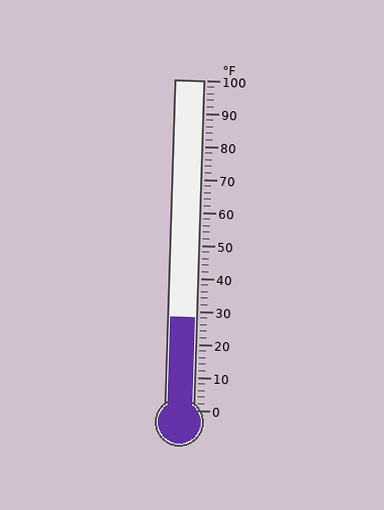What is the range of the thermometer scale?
The thermometer scale ranges from 0°F to 100°F.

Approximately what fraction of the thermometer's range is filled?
The thermometer is filled to approximately 30% of its range.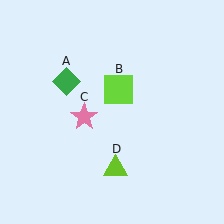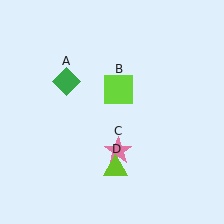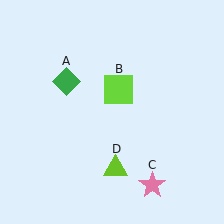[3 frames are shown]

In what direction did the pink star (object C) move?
The pink star (object C) moved down and to the right.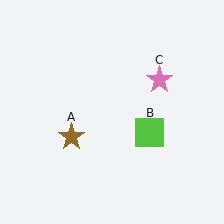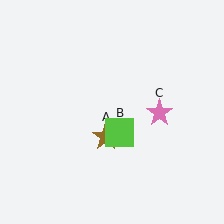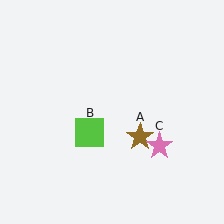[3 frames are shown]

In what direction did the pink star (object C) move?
The pink star (object C) moved down.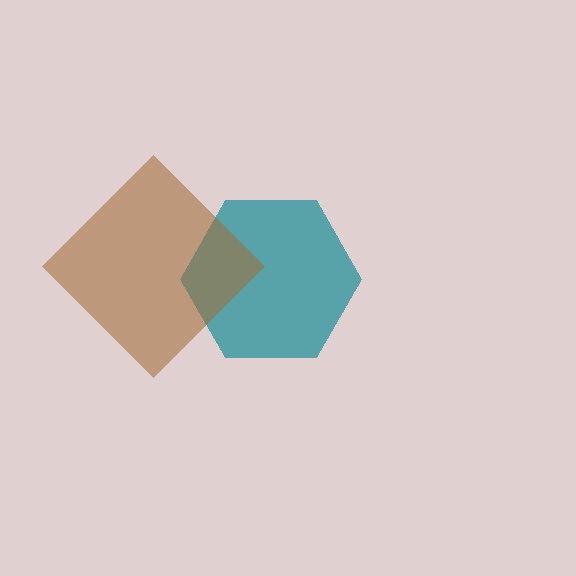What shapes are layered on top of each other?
The layered shapes are: a teal hexagon, a brown diamond.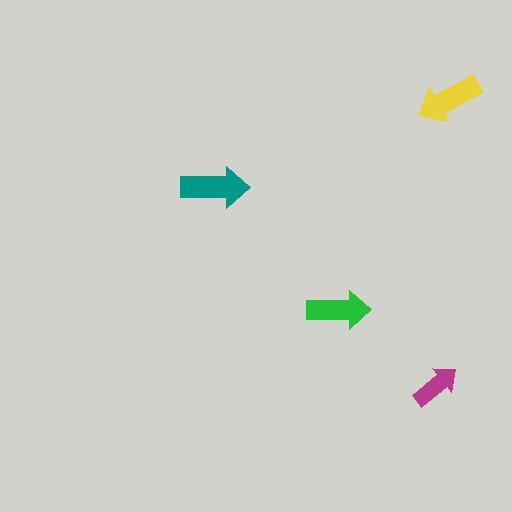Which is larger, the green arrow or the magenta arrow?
The green one.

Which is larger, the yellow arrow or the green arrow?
The yellow one.